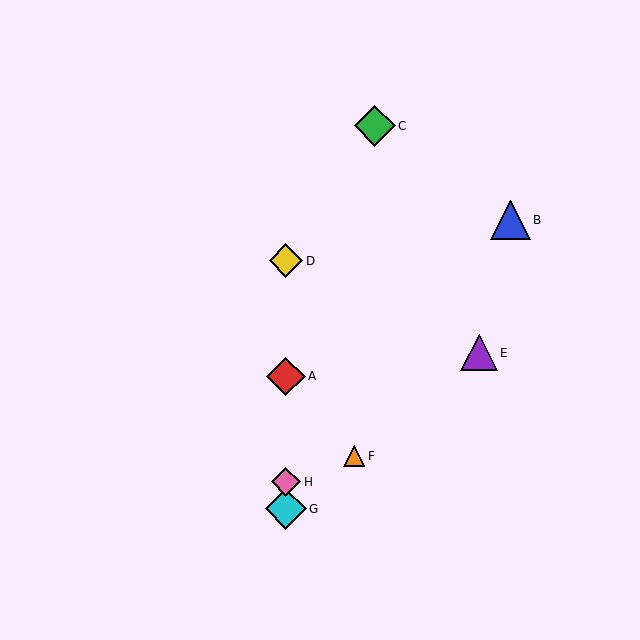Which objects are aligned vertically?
Objects A, D, G, H are aligned vertically.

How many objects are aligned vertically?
4 objects (A, D, G, H) are aligned vertically.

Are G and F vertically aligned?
No, G is at x≈286 and F is at x≈354.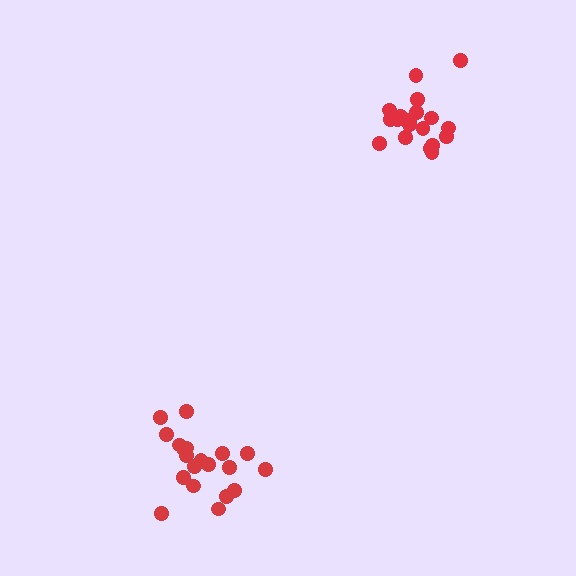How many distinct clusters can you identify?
There are 2 distinct clusters.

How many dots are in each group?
Group 1: 20 dots, Group 2: 19 dots (39 total).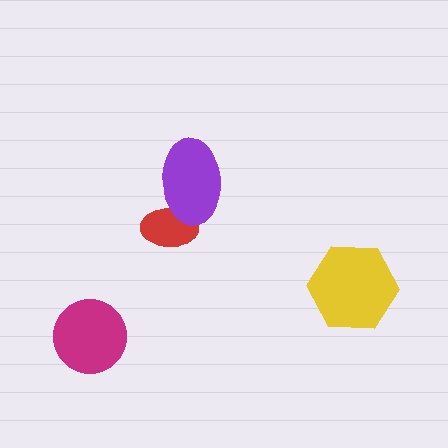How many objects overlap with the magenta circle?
0 objects overlap with the magenta circle.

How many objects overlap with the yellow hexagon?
0 objects overlap with the yellow hexagon.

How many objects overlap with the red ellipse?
1 object overlaps with the red ellipse.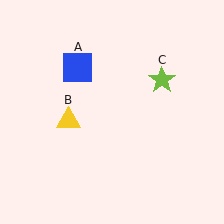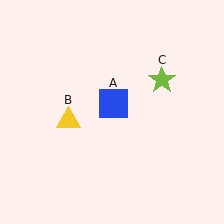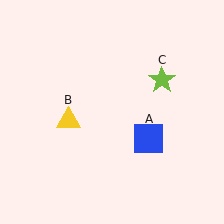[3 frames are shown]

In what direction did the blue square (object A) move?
The blue square (object A) moved down and to the right.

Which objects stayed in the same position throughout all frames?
Yellow triangle (object B) and lime star (object C) remained stationary.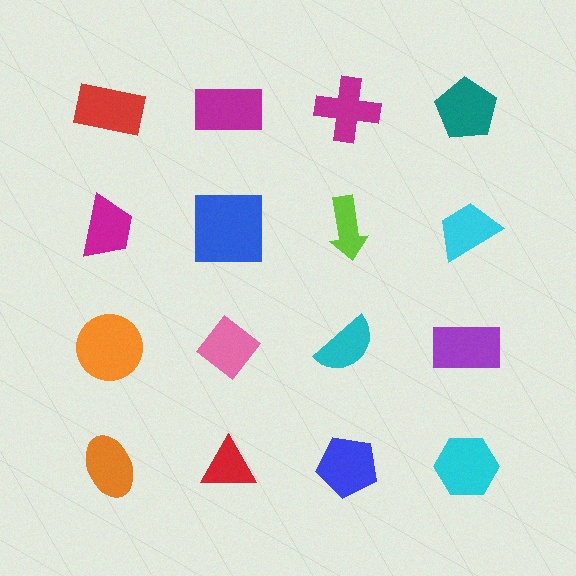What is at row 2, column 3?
A lime arrow.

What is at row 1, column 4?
A teal pentagon.